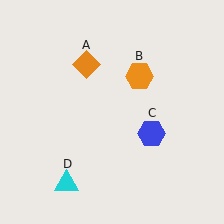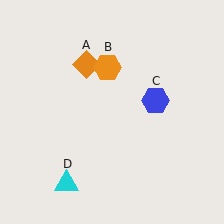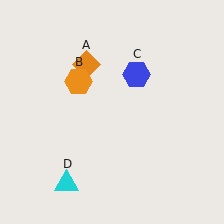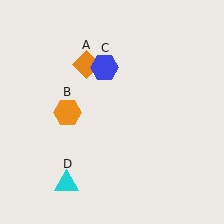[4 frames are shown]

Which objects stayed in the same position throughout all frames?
Orange diamond (object A) and cyan triangle (object D) remained stationary.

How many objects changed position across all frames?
2 objects changed position: orange hexagon (object B), blue hexagon (object C).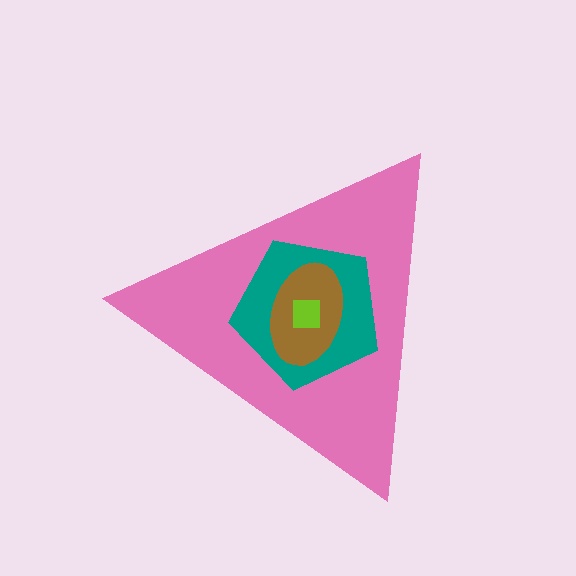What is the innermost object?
The lime square.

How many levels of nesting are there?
4.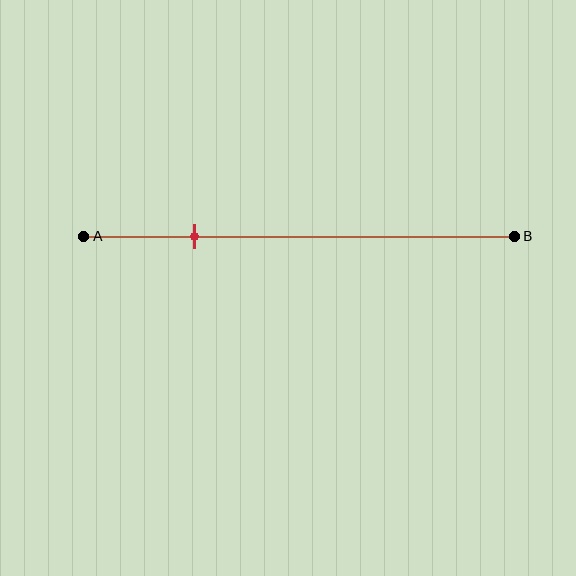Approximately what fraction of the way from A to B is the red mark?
The red mark is approximately 25% of the way from A to B.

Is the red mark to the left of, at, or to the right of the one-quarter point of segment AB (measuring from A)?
The red mark is approximately at the one-quarter point of segment AB.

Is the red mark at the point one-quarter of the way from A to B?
Yes, the mark is approximately at the one-quarter point.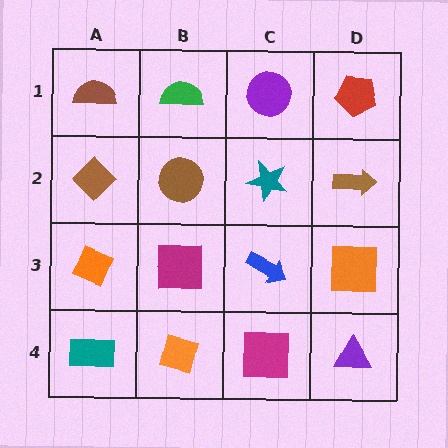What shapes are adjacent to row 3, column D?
A brown arrow (row 2, column D), a purple triangle (row 4, column D), a blue arrow (row 3, column C).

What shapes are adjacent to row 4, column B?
A magenta square (row 3, column B), a teal rectangle (row 4, column A), a magenta square (row 4, column C).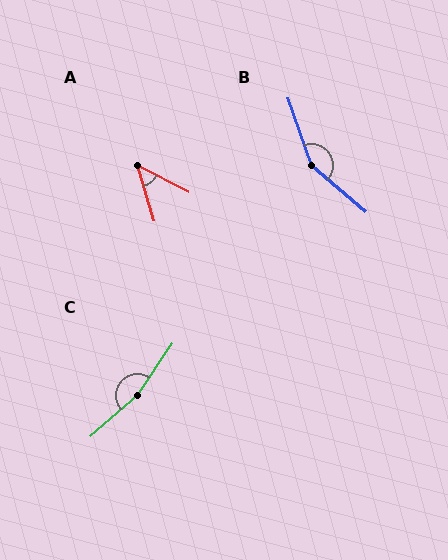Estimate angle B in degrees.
Approximately 150 degrees.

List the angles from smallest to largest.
A (47°), B (150°), C (166°).